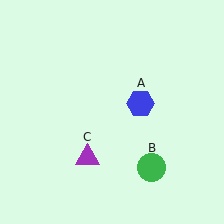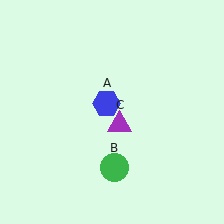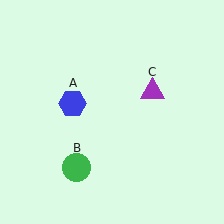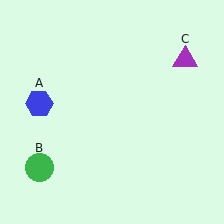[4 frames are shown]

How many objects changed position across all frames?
3 objects changed position: blue hexagon (object A), green circle (object B), purple triangle (object C).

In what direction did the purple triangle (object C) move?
The purple triangle (object C) moved up and to the right.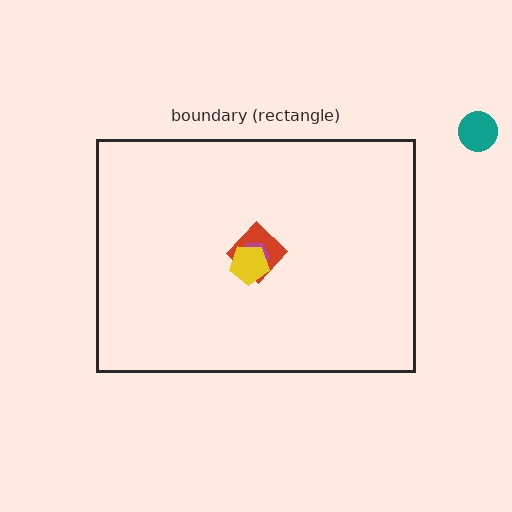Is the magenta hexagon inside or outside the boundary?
Inside.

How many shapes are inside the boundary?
3 inside, 1 outside.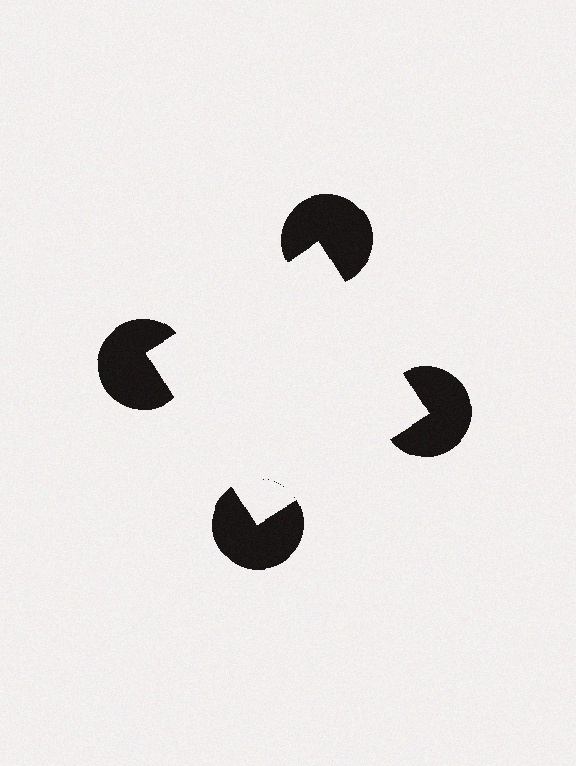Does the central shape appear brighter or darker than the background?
It typically appears slightly brighter than the background, even though no actual brightness change is drawn.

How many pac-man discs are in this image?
There are 4 — one at each vertex of the illusory square.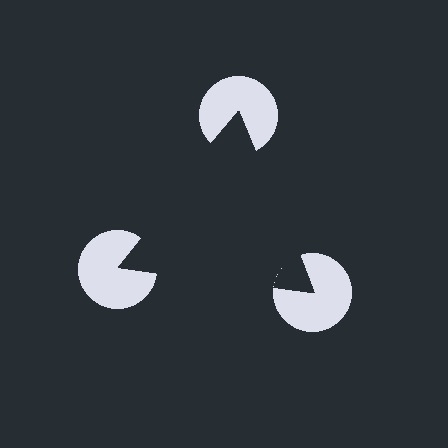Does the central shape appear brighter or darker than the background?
It typically appears slightly darker than the background, even though no actual brightness change is drawn.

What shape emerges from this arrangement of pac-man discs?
An illusory triangle — its edges are inferred from the aligned wedge cuts in the pac-man discs, not physically drawn.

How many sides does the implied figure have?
3 sides.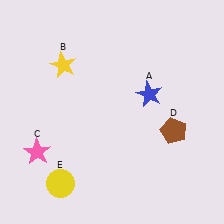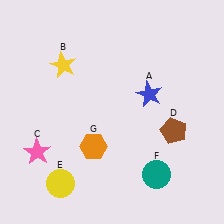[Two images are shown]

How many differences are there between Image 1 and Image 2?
There are 2 differences between the two images.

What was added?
A teal circle (F), an orange hexagon (G) were added in Image 2.